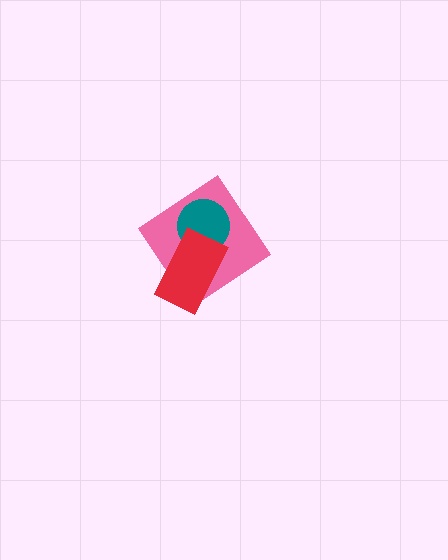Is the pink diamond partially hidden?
Yes, it is partially covered by another shape.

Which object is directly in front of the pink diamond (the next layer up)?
The teal circle is directly in front of the pink diamond.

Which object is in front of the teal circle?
The red rectangle is in front of the teal circle.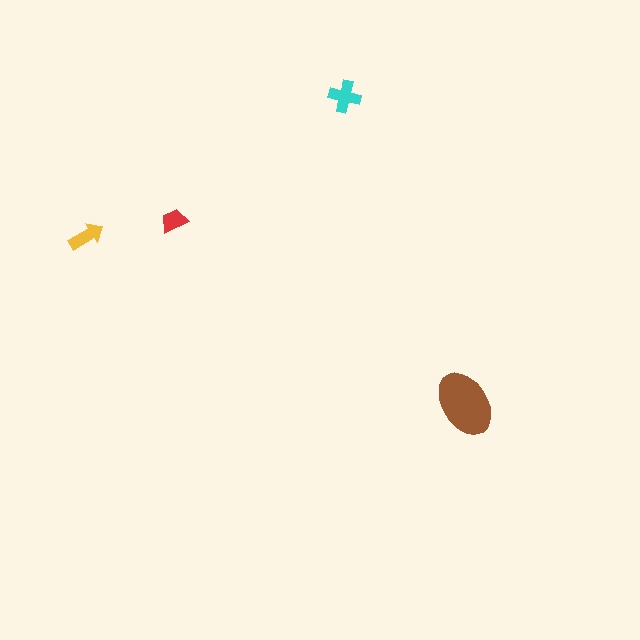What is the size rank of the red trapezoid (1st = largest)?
4th.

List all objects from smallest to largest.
The red trapezoid, the yellow arrow, the cyan cross, the brown ellipse.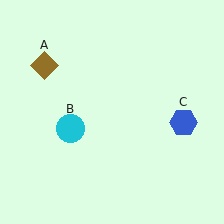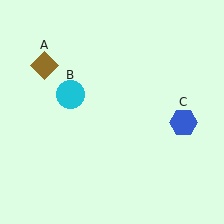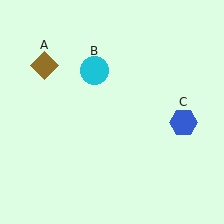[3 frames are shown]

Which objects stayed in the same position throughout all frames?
Brown diamond (object A) and blue hexagon (object C) remained stationary.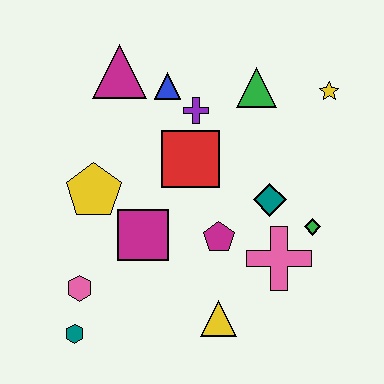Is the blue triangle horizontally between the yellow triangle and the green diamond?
No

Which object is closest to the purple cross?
The blue triangle is closest to the purple cross.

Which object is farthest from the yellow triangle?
The magenta triangle is farthest from the yellow triangle.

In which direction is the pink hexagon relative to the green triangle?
The pink hexagon is below the green triangle.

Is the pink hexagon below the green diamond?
Yes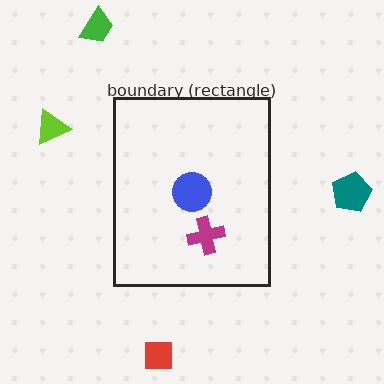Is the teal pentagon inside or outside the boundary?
Outside.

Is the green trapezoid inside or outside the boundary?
Outside.